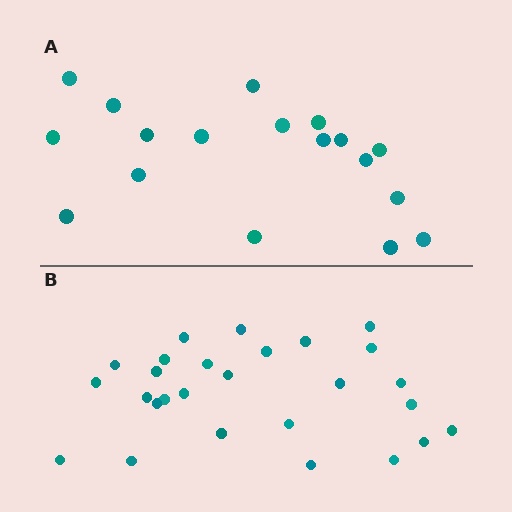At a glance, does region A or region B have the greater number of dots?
Region B (the bottom region) has more dots.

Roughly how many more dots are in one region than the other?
Region B has roughly 8 or so more dots than region A.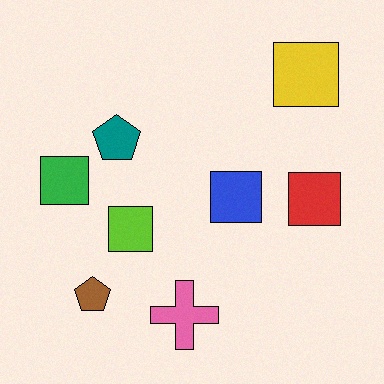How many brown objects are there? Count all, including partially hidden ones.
There is 1 brown object.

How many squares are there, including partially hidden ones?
There are 5 squares.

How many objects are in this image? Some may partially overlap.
There are 8 objects.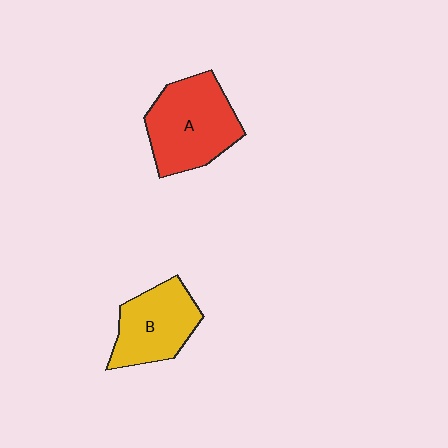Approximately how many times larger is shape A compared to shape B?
Approximately 1.3 times.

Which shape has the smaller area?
Shape B (yellow).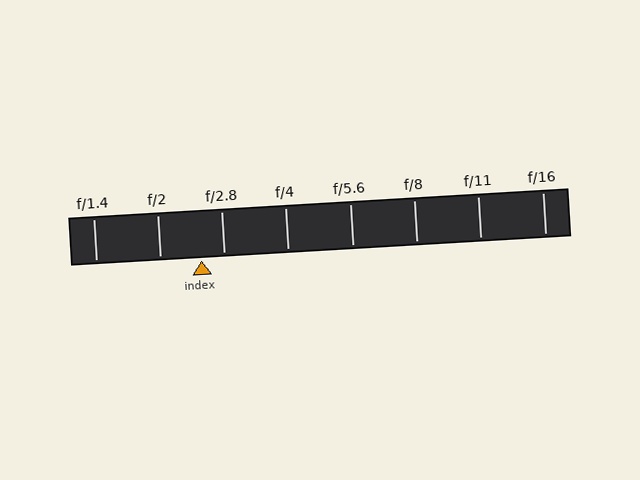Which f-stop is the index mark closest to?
The index mark is closest to f/2.8.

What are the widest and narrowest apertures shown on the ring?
The widest aperture shown is f/1.4 and the narrowest is f/16.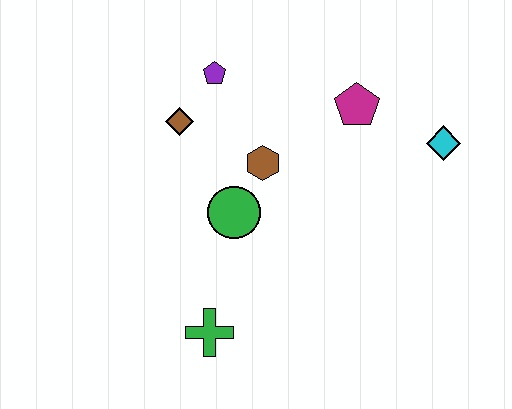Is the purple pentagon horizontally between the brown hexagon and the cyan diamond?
No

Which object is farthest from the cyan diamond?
The green cross is farthest from the cyan diamond.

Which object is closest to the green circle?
The brown hexagon is closest to the green circle.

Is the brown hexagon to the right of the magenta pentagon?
No